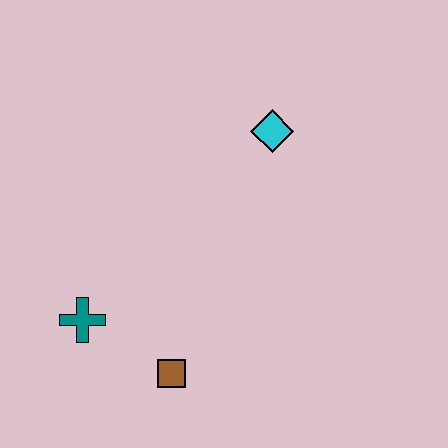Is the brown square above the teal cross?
No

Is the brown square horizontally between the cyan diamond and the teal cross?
Yes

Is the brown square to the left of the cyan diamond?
Yes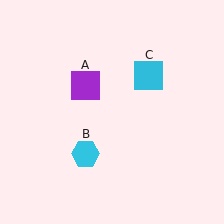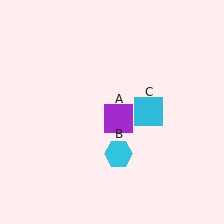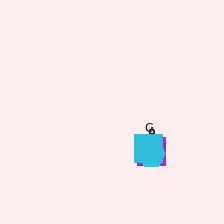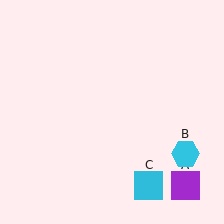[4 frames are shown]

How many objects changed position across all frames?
3 objects changed position: purple square (object A), cyan hexagon (object B), cyan square (object C).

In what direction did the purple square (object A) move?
The purple square (object A) moved down and to the right.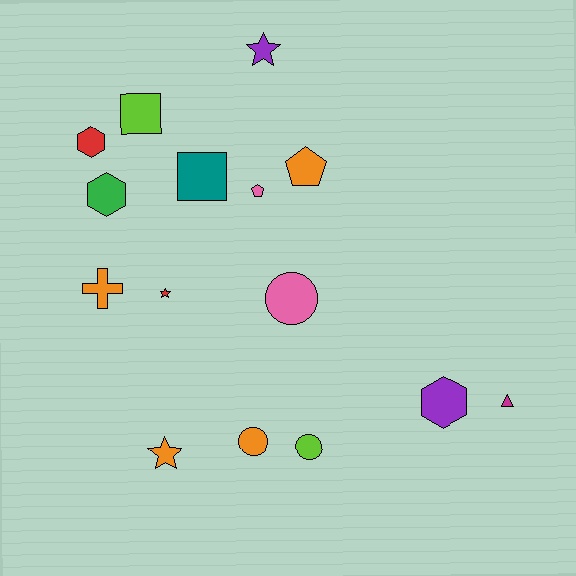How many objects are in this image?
There are 15 objects.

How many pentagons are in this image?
There are 2 pentagons.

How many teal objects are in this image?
There is 1 teal object.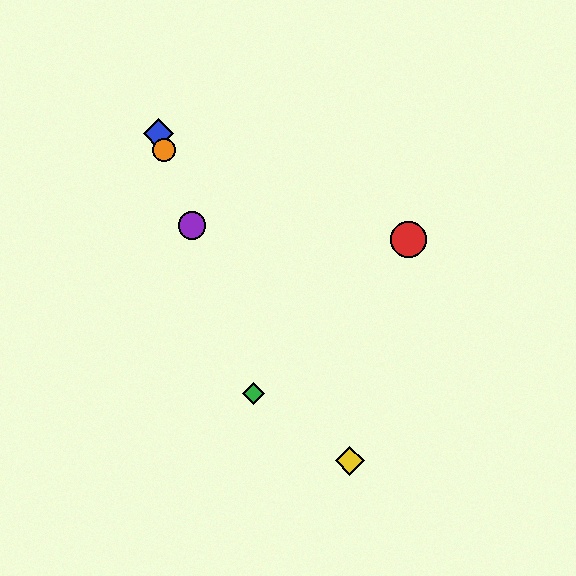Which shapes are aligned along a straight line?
The blue diamond, the green diamond, the purple circle, the orange circle are aligned along a straight line.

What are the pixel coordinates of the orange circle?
The orange circle is at (164, 150).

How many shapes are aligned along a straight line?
4 shapes (the blue diamond, the green diamond, the purple circle, the orange circle) are aligned along a straight line.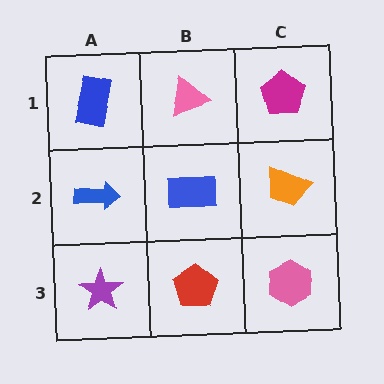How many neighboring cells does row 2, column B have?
4.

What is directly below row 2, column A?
A purple star.